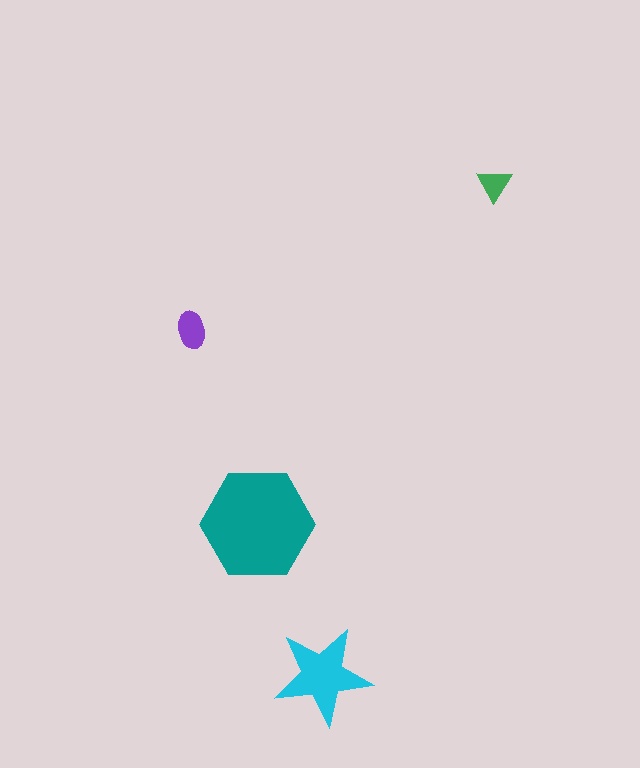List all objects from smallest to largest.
The green triangle, the purple ellipse, the cyan star, the teal hexagon.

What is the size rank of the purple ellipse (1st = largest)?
3rd.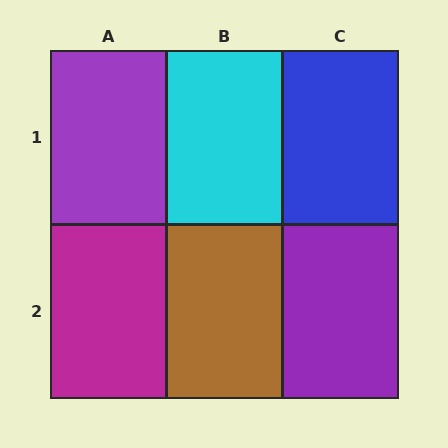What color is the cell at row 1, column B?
Cyan.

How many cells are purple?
2 cells are purple.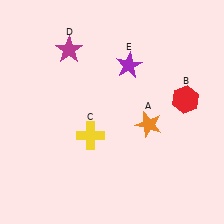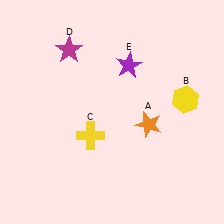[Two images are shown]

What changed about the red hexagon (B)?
In Image 1, B is red. In Image 2, it changed to yellow.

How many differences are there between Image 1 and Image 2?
There is 1 difference between the two images.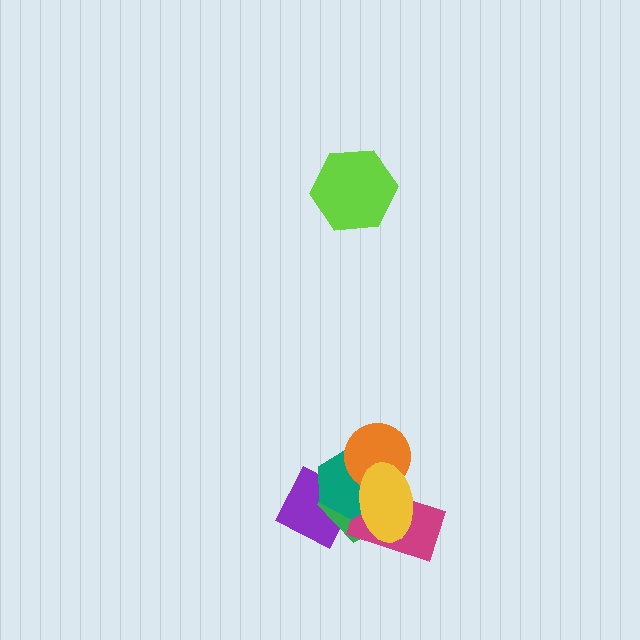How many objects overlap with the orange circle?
4 objects overlap with the orange circle.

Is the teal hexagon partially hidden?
Yes, it is partially covered by another shape.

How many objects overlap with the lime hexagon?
0 objects overlap with the lime hexagon.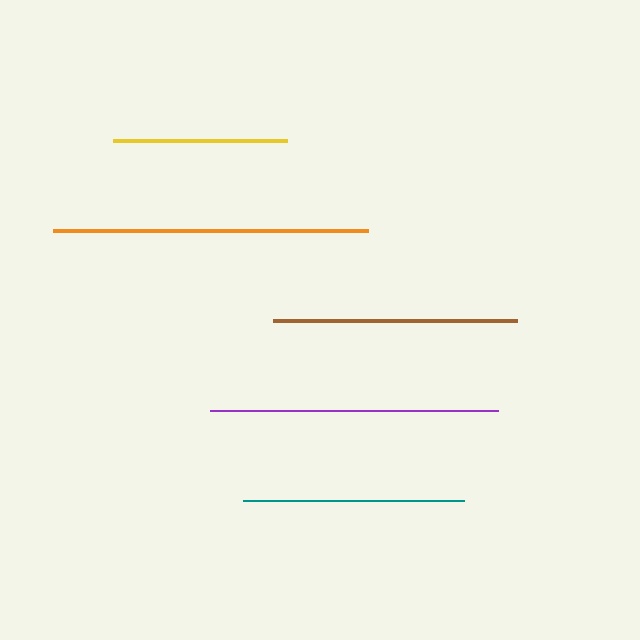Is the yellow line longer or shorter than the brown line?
The brown line is longer than the yellow line.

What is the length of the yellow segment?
The yellow segment is approximately 174 pixels long.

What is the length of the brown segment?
The brown segment is approximately 245 pixels long.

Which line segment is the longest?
The orange line is the longest at approximately 315 pixels.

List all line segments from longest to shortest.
From longest to shortest: orange, purple, brown, teal, yellow.